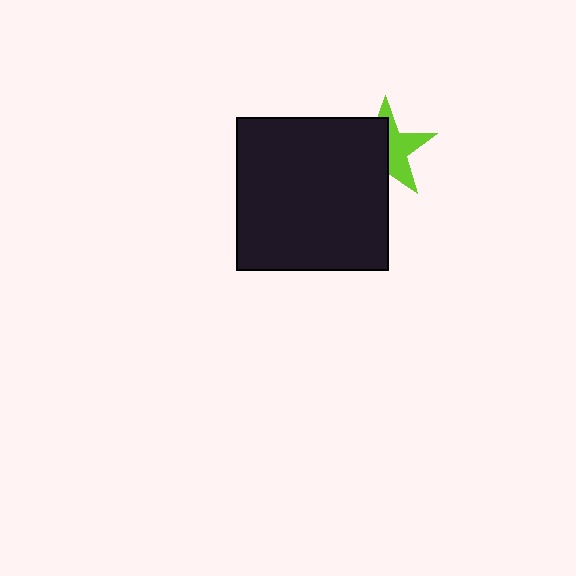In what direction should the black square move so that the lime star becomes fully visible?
The black square should move left. That is the shortest direction to clear the overlap and leave the lime star fully visible.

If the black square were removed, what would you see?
You would see the complete lime star.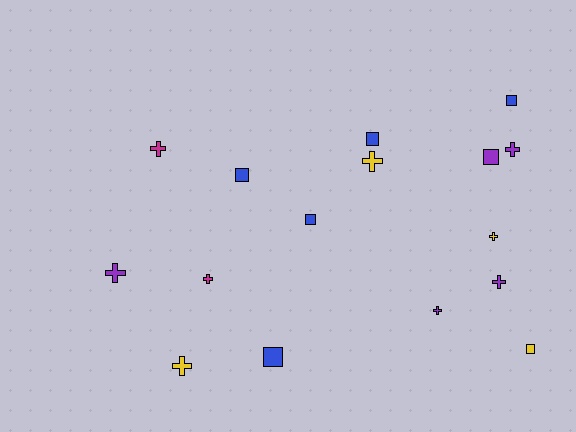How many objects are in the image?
There are 16 objects.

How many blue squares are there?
There are 5 blue squares.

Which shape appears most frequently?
Cross, with 9 objects.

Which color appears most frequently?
Blue, with 5 objects.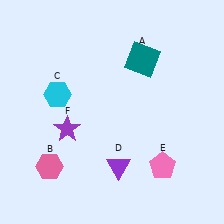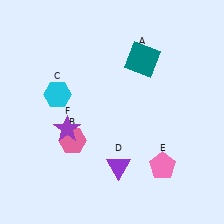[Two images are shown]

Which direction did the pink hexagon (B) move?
The pink hexagon (B) moved up.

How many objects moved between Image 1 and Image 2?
1 object moved between the two images.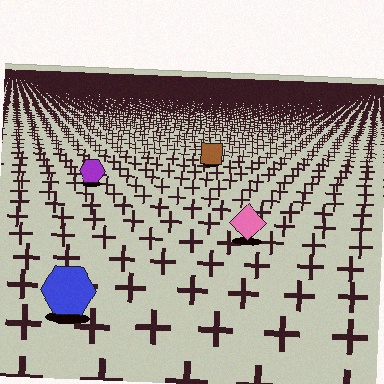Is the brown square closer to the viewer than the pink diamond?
No. The pink diamond is closer — you can tell from the texture gradient: the ground texture is coarser near it.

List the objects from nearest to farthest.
From nearest to farthest: the blue hexagon, the pink diamond, the purple hexagon, the brown square.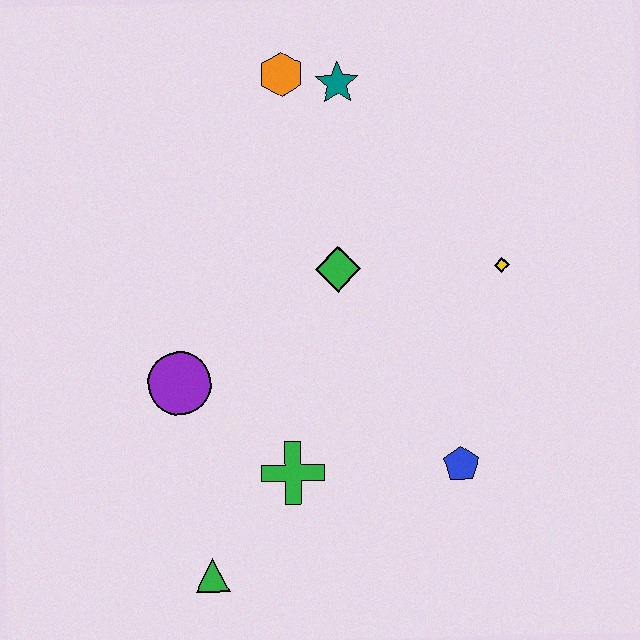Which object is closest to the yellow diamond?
The green diamond is closest to the yellow diamond.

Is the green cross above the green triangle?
Yes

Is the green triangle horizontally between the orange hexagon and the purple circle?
Yes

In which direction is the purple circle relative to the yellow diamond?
The purple circle is to the left of the yellow diamond.